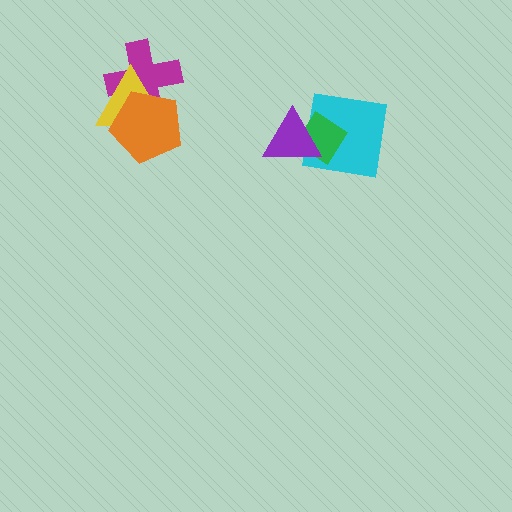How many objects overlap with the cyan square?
2 objects overlap with the cyan square.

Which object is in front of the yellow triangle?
The orange pentagon is in front of the yellow triangle.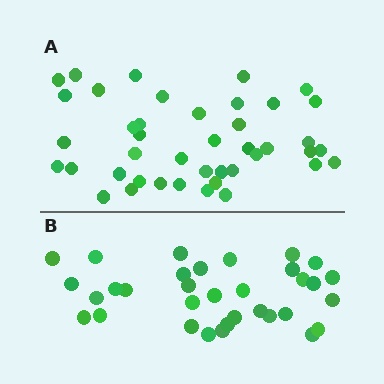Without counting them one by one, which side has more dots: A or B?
Region A (the top region) has more dots.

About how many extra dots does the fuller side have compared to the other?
Region A has roughly 8 or so more dots than region B.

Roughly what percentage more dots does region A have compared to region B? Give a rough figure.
About 25% more.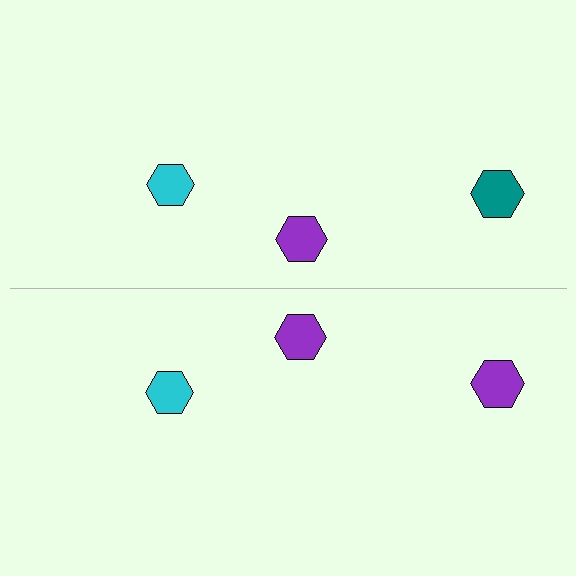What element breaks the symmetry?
The purple hexagon on the bottom side breaks the symmetry — its mirror counterpart is teal.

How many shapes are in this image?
There are 6 shapes in this image.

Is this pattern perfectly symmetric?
No, the pattern is not perfectly symmetric. The purple hexagon on the bottom side breaks the symmetry — its mirror counterpart is teal.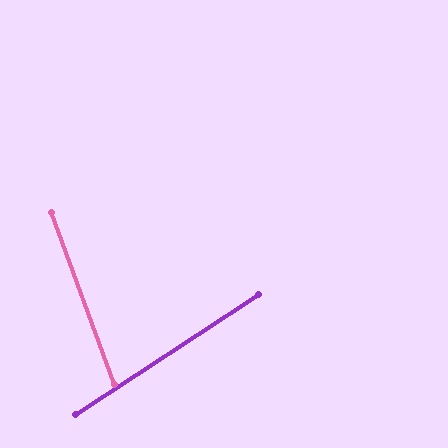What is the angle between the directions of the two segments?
Approximately 77 degrees.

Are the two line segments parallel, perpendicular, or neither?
Neither parallel nor perpendicular — they differ by about 77°.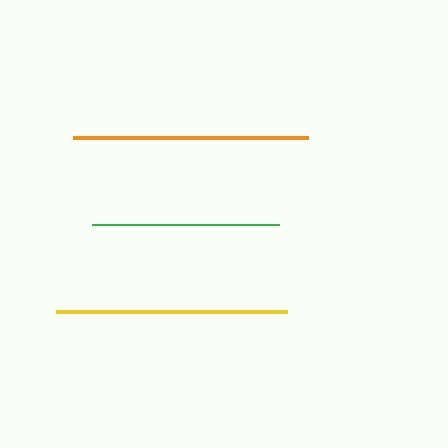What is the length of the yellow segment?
The yellow segment is approximately 232 pixels long.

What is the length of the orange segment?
The orange segment is approximately 235 pixels long.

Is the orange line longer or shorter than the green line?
The orange line is longer than the green line.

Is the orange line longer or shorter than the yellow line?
The orange line is longer than the yellow line.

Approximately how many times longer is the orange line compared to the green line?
The orange line is approximately 1.3 times the length of the green line.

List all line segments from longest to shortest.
From longest to shortest: orange, yellow, green.